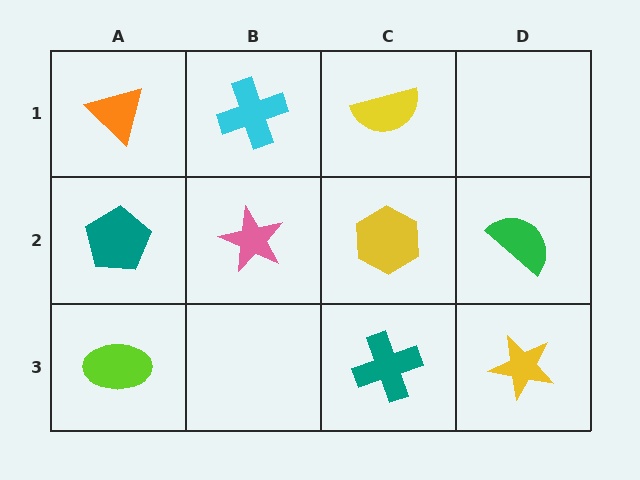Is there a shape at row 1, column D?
No, that cell is empty.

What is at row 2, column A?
A teal pentagon.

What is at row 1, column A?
An orange triangle.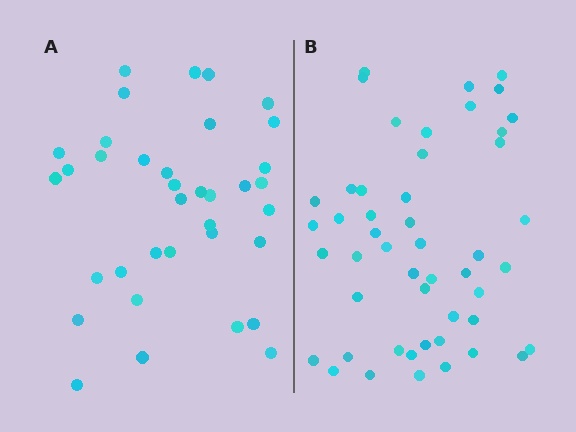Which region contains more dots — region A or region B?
Region B (the right region) has more dots.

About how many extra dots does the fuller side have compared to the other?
Region B has approximately 15 more dots than region A.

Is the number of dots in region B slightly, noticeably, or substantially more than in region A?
Region B has noticeably more, but not dramatically so. The ratio is roughly 1.4 to 1.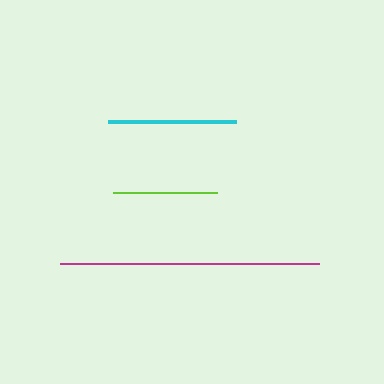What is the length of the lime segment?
The lime segment is approximately 104 pixels long.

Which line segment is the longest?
The magenta line is the longest at approximately 259 pixels.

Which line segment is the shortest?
The lime line is the shortest at approximately 104 pixels.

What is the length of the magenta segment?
The magenta segment is approximately 259 pixels long.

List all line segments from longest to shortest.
From longest to shortest: magenta, cyan, lime.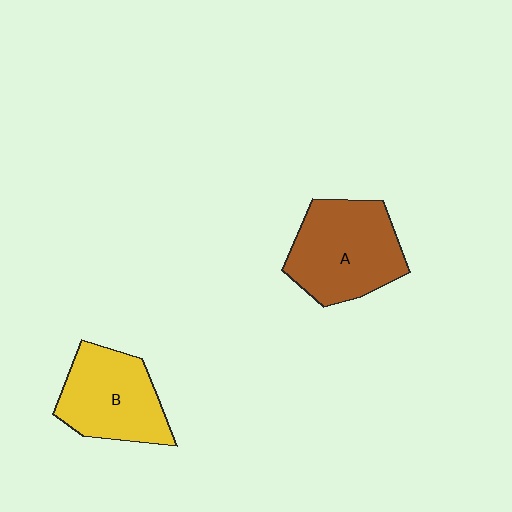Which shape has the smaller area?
Shape B (yellow).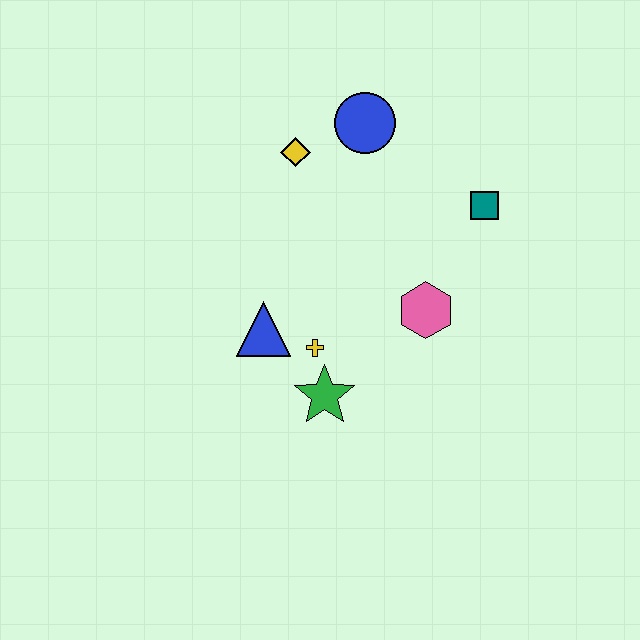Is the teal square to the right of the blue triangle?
Yes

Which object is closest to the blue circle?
The yellow diamond is closest to the blue circle.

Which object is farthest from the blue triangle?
The teal square is farthest from the blue triangle.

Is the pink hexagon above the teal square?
No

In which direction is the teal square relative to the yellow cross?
The teal square is to the right of the yellow cross.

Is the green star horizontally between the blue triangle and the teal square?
Yes